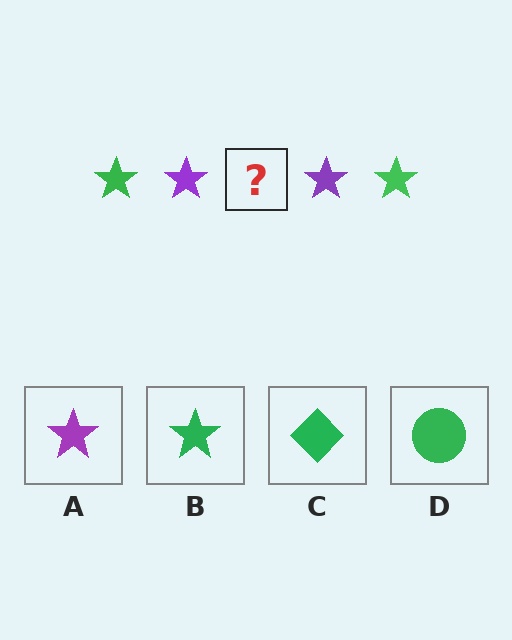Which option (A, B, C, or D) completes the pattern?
B.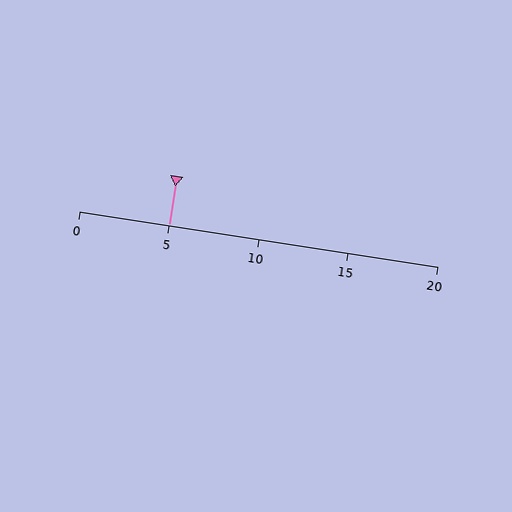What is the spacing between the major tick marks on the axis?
The major ticks are spaced 5 apart.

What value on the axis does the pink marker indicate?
The marker indicates approximately 5.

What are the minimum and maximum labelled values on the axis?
The axis runs from 0 to 20.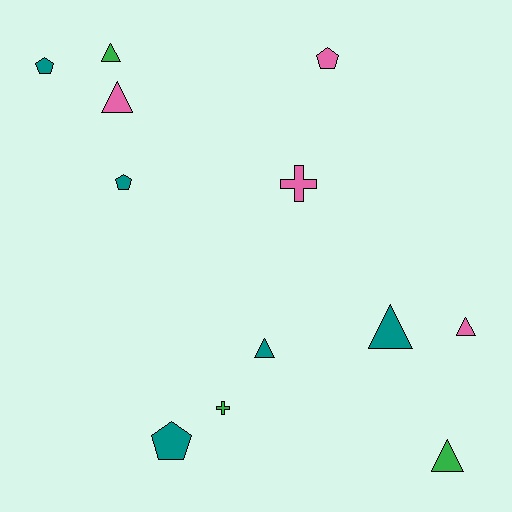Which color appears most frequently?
Teal, with 5 objects.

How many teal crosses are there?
There are no teal crosses.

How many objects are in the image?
There are 12 objects.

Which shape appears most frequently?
Triangle, with 6 objects.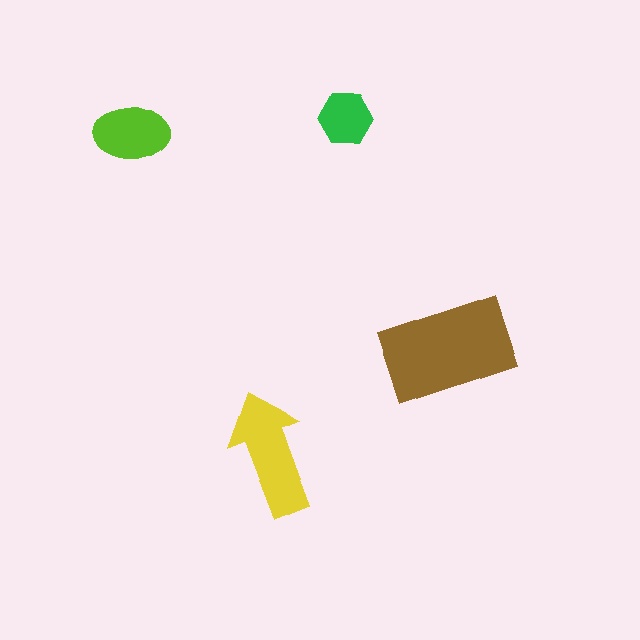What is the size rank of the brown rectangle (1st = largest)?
1st.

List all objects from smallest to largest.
The green hexagon, the lime ellipse, the yellow arrow, the brown rectangle.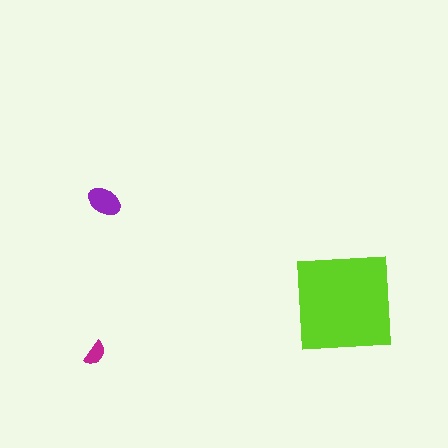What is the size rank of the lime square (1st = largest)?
1st.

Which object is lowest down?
The magenta semicircle is bottommost.